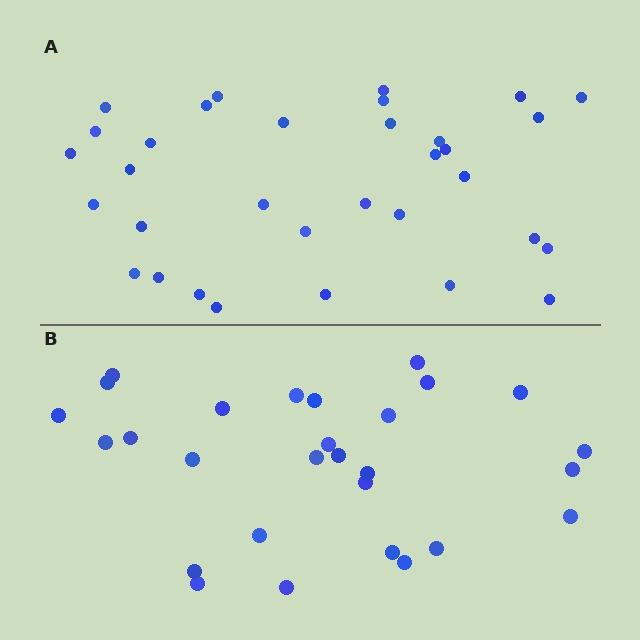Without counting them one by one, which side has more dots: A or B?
Region A (the top region) has more dots.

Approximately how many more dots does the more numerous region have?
Region A has about 5 more dots than region B.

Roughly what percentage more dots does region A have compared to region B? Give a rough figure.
About 20% more.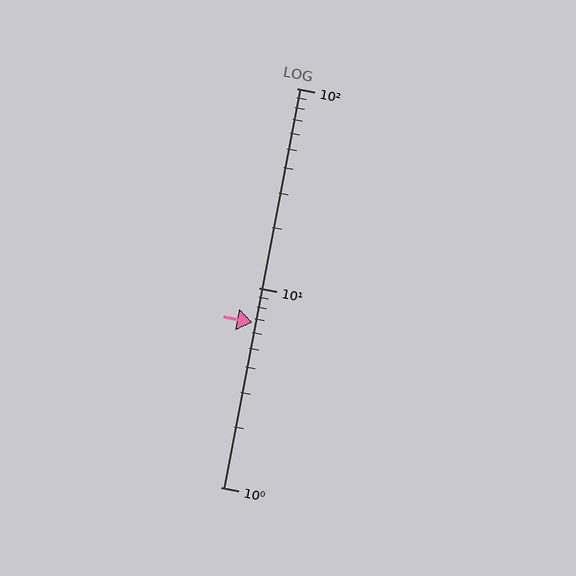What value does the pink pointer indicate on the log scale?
The pointer indicates approximately 6.7.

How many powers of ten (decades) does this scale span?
The scale spans 2 decades, from 1 to 100.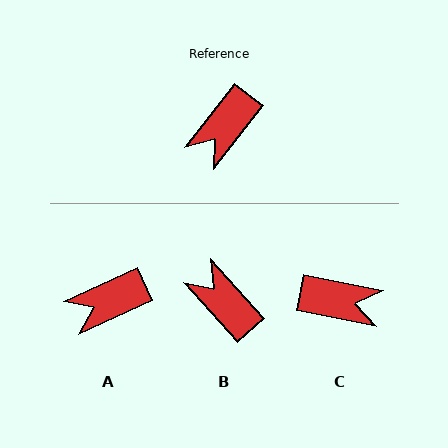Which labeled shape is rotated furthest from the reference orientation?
C, about 116 degrees away.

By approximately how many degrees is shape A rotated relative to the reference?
Approximately 28 degrees clockwise.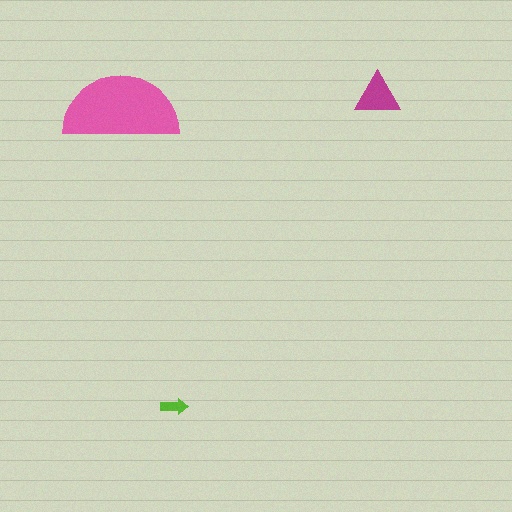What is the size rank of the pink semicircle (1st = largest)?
1st.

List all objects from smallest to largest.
The lime arrow, the magenta triangle, the pink semicircle.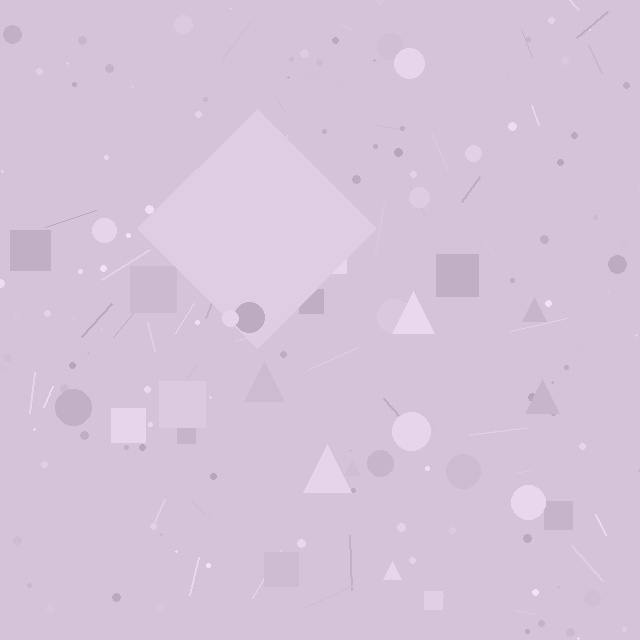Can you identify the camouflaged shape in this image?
The camouflaged shape is a diamond.